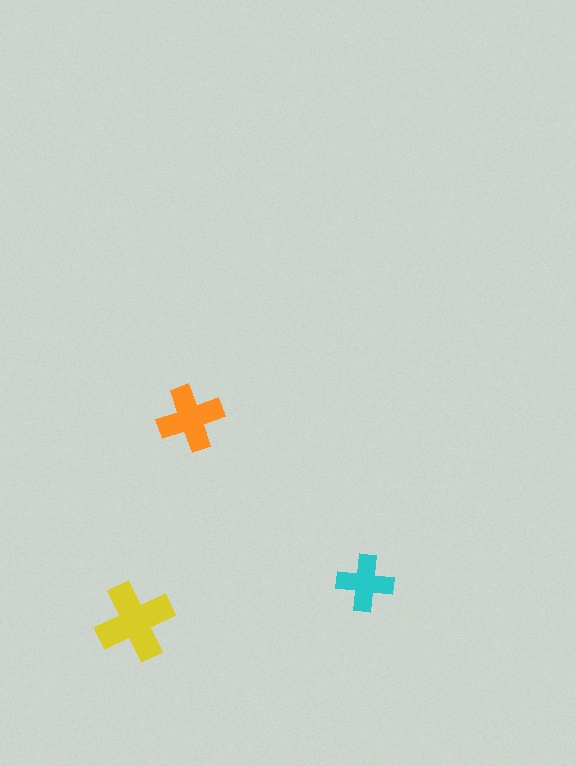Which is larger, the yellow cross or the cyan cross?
The yellow one.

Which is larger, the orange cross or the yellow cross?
The yellow one.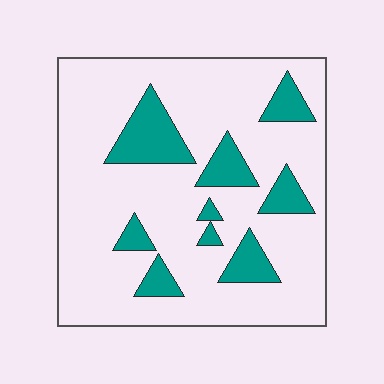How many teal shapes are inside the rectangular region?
9.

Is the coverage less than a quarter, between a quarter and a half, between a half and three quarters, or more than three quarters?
Less than a quarter.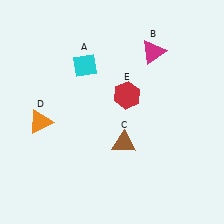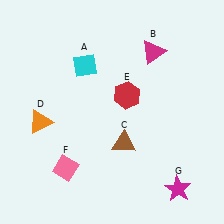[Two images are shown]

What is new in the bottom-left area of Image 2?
A pink diamond (F) was added in the bottom-left area of Image 2.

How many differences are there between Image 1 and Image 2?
There are 2 differences between the two images.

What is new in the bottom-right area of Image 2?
A magenta star (G) was added in the bottom-right area of Image 2.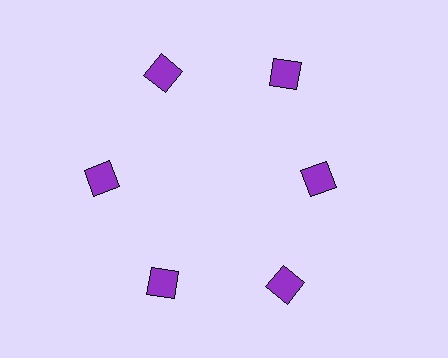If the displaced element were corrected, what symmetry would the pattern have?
It would have 6-fold rotational symmetry — the pattern would map onto itself every 60 degrees.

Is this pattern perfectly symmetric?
No. The 6 purple squares are arranged in a ring, but one element near the 3 o'clock position is pulled inward toward the center, breaking the 6-fold rotational symmetry.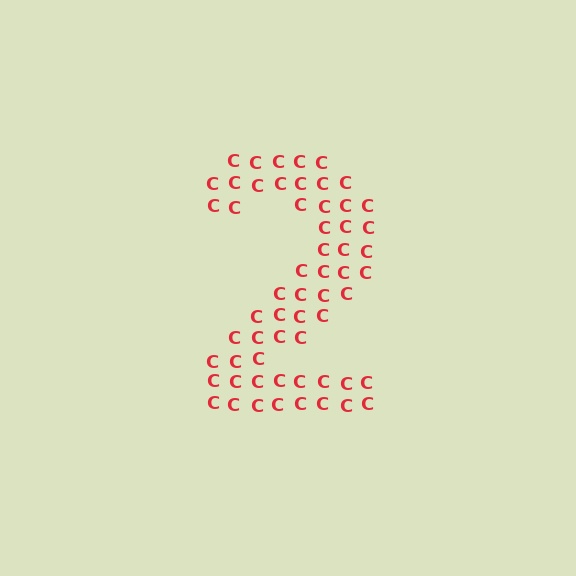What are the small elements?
The small elements are letter C's.